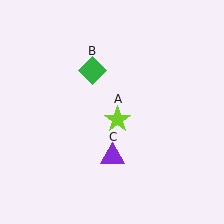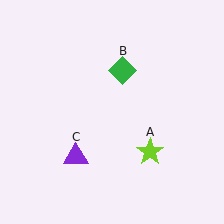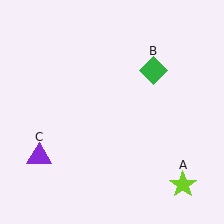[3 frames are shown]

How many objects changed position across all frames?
3 objects changed position: lime star (object A), green diamond (object B), purple triangle (object C).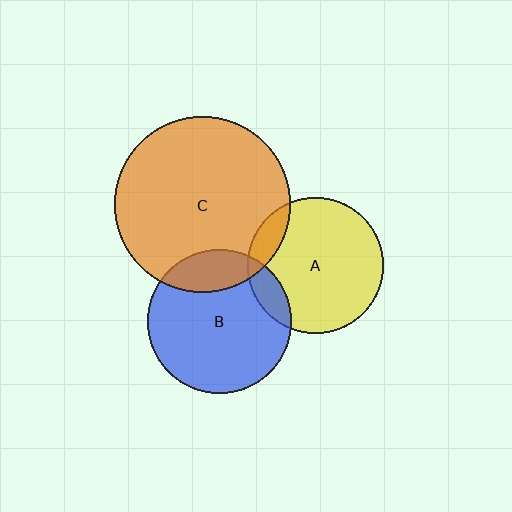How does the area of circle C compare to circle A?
Approximately 1.7 times.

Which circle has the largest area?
Circle C (orange).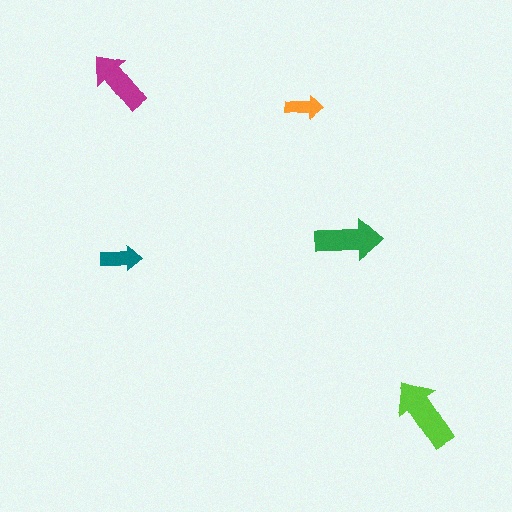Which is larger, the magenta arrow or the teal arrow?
The magenta one.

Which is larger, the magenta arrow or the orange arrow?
The magenta one.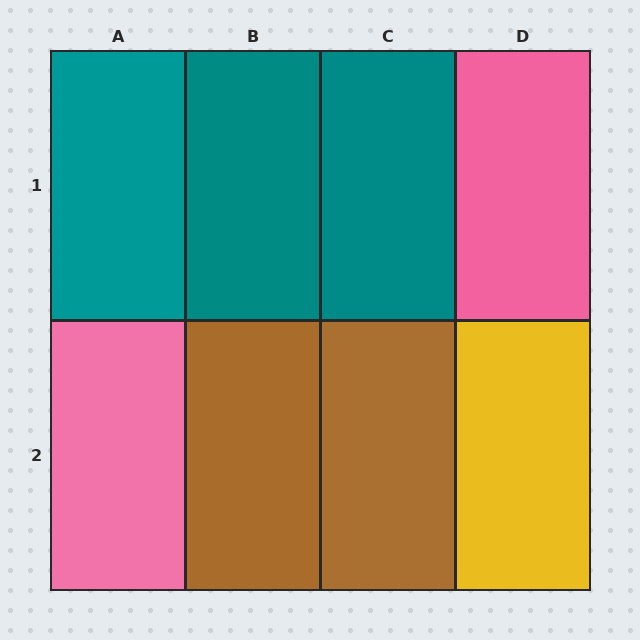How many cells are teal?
3 cells are teal.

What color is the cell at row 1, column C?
Teal.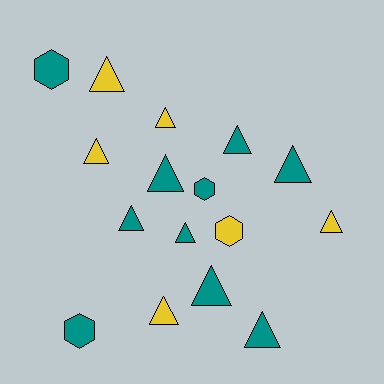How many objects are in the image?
There are 16 objects.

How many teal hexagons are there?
There are 3 teal hexagons.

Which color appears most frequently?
Teal, with 10 objects.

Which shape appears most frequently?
Triangle, with 12 objects.